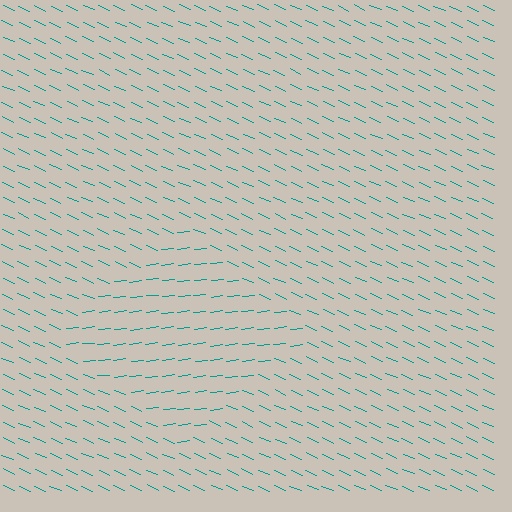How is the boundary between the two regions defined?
The boundary is defined purely by a change in line orientation (approximately 31 degrees difference). All lines are the same color and thickness.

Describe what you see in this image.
The image is filled with small teal line segments. A diamond region in the image has lines oriented differently from the surrounding lines, creating a visible texture boundary.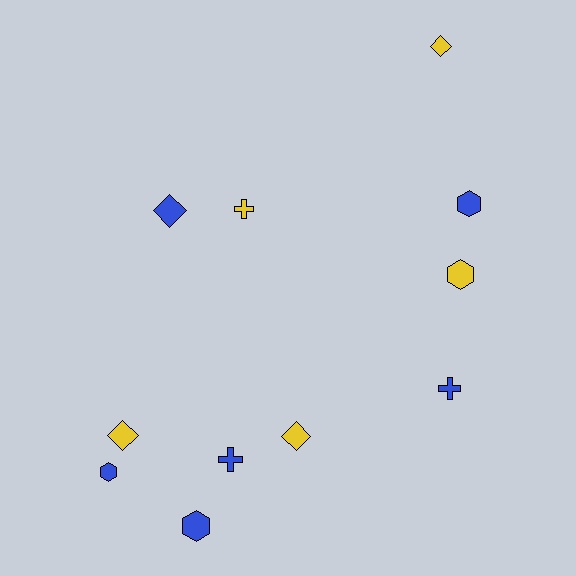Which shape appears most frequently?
Hexagon, with 4 objects.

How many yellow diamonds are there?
There are 3 yellow diamonds.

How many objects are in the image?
There are 11 objects.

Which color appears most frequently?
Blue, with 6 objects.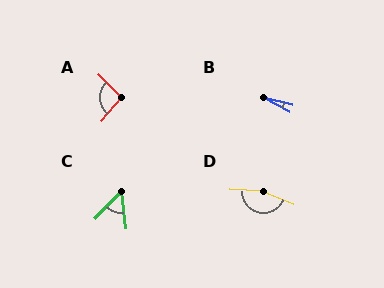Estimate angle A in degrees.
Approximately 96 degrees.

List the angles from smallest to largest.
B (15°), C (51°), A (96°), D (159°).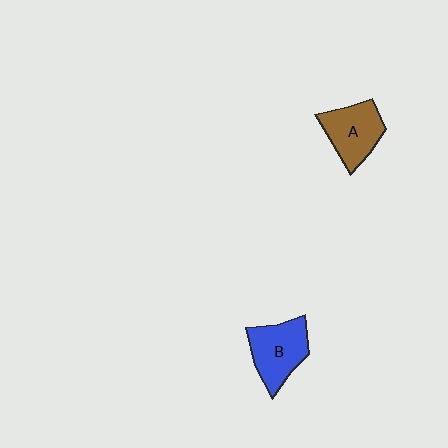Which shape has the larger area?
Shape B (blue).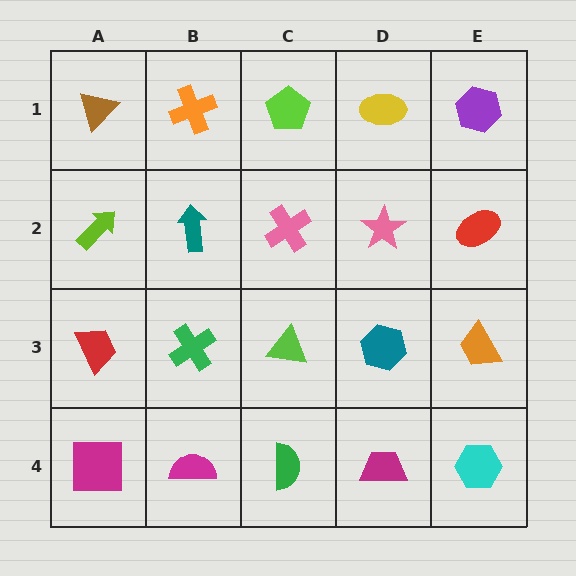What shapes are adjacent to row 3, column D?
A pink star (row 2, column D), a magenta trapezoid (row 4, column D), a lime triangle (row 3, column C), an orange trapezoid (row 3, column E).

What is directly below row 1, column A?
A lime arrow.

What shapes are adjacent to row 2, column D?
A yellow ellipse (row 1, column D), a teal hexagon (row 3, column D), a pink cross (row 2, column C), a red ellipse (row 2, column E).